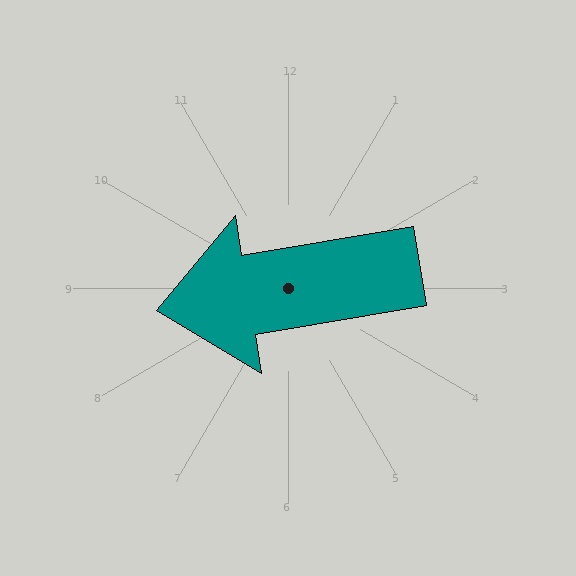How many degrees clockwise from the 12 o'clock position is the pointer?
Approximately 260 degrees.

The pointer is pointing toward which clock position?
Roughly 9 o'clock.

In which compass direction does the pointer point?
West.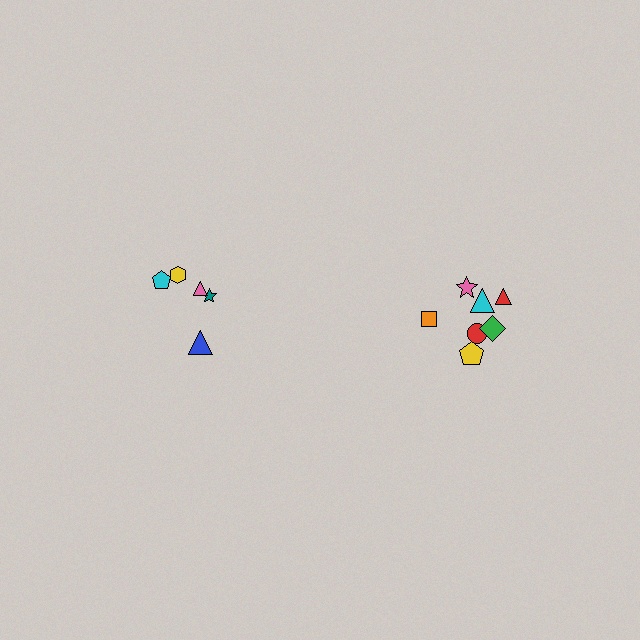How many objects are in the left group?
There are 5 objects.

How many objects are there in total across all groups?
There are 12 objects.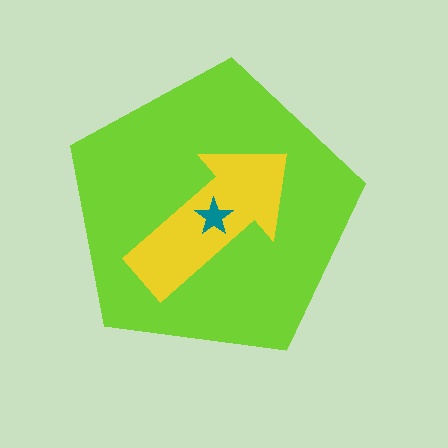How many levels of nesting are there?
3.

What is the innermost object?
The teal star.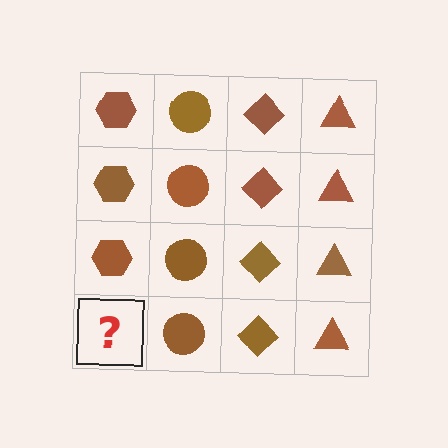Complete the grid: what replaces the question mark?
The question mark should be replaced with a brown hexagon.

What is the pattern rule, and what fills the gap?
The rule is that each column has a consistent shape. The gap should be filled with a brown hexagon.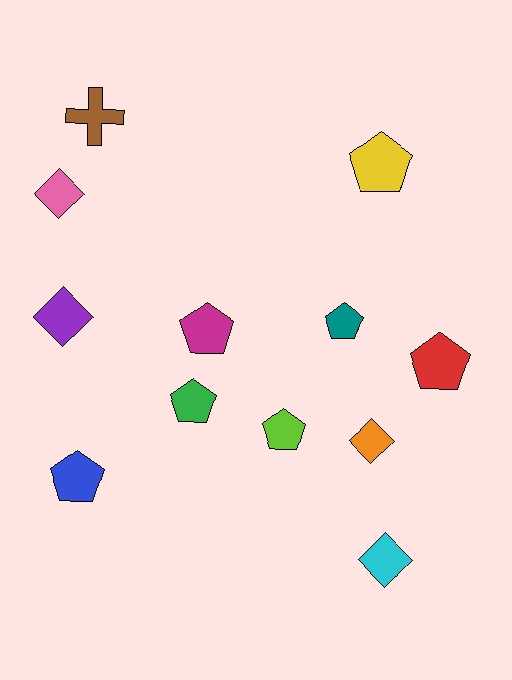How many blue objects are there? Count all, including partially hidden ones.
There is 1 blue object.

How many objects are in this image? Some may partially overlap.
There are 12 objects.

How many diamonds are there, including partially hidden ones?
There are 4 diamonds.